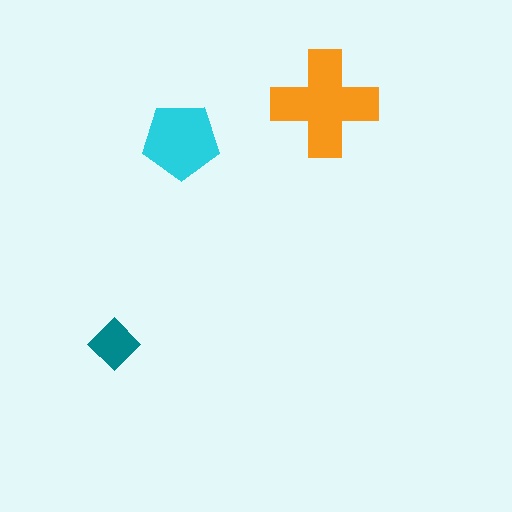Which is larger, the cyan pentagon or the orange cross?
The orange cross.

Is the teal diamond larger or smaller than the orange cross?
Smaller.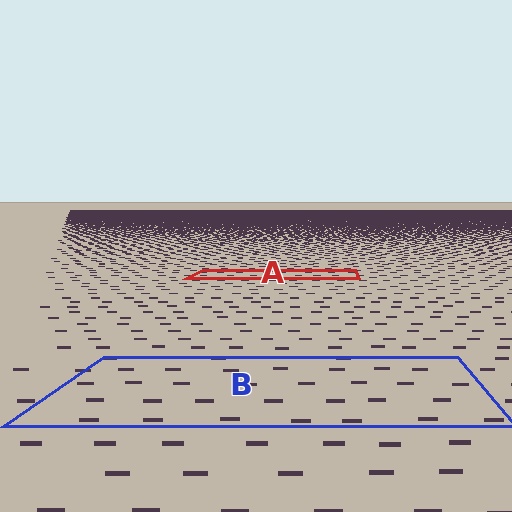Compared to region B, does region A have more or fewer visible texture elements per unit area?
Region A has more texture elements per unit area — they are packed more densely because it is farther away.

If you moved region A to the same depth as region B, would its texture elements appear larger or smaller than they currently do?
They would appear larger. At a closer depth, the same texture elements are projected at a bigger on-screen size.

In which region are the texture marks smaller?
The texture marks are smaller in region A, because it is farther away.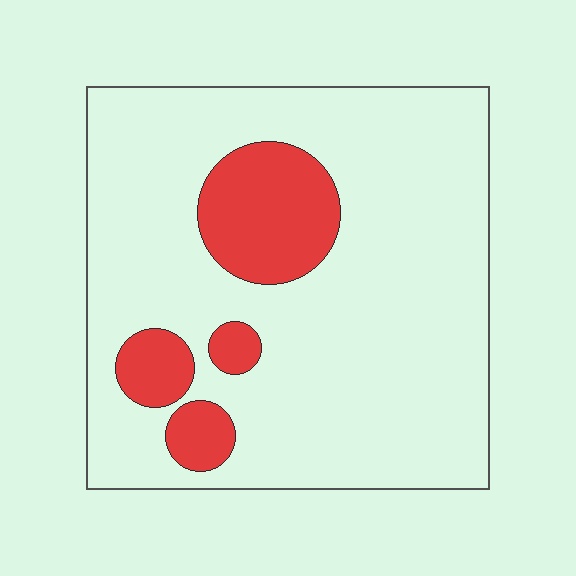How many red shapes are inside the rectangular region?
4.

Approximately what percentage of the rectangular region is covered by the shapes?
Approximately 15%.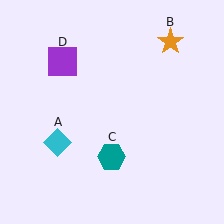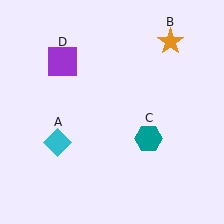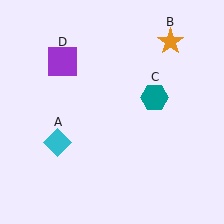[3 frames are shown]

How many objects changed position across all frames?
1 object changed position: teal hexagon (object C).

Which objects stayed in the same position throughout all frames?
Cyan diamond (object A) and orange star (object B) and purple square (object D) remained stationary.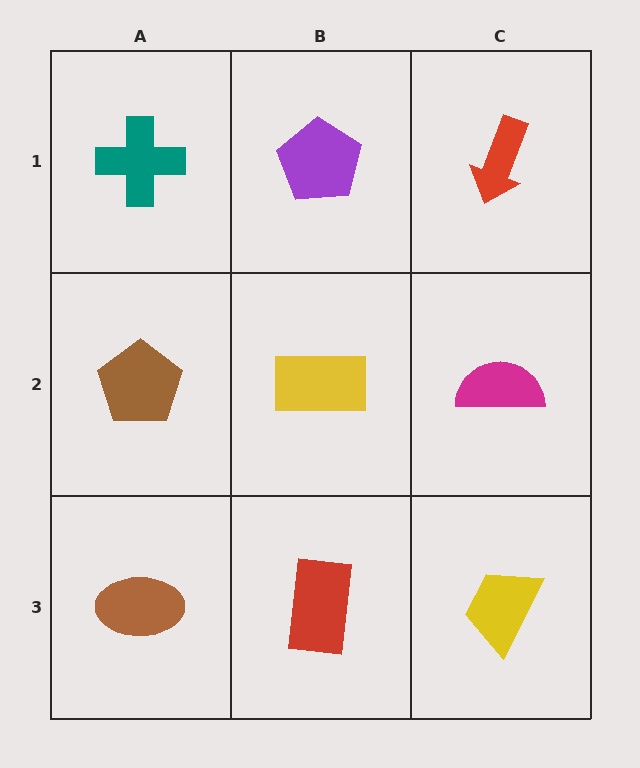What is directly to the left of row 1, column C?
A purple pentagon.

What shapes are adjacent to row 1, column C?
A magenta semicircle (row 2, column C), a purple pentagon (row 1, column B).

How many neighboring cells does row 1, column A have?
2.